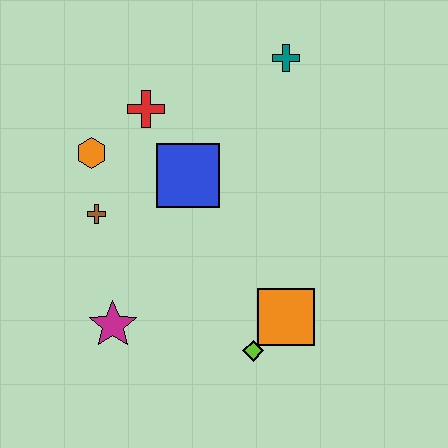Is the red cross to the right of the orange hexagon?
Yes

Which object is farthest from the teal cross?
The magenta star is farthest from the teal cross.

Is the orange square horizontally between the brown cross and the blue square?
No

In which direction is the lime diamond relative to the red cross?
The lime diamond is below the red cross.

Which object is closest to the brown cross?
The orange hexagon is closest to the brown cross.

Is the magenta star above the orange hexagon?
No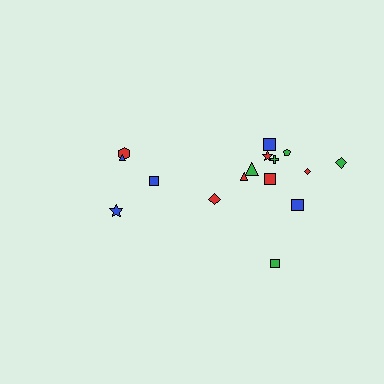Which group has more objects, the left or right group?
The right group.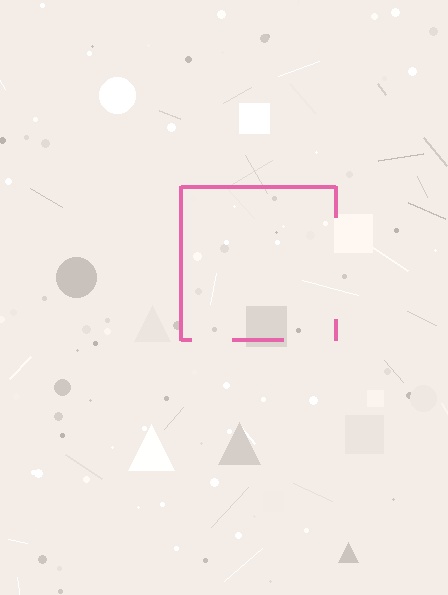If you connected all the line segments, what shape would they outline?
They would outline a square.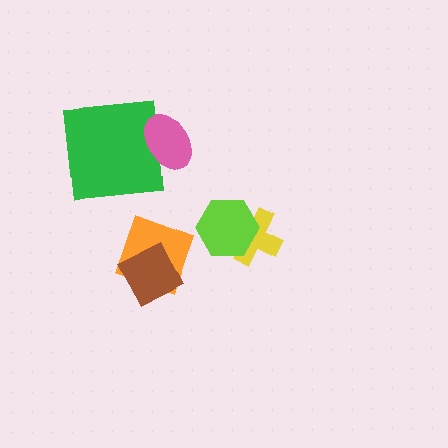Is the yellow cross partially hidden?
Yes, it is partially covered by another shape.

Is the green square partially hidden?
Yes, it is partially covered by another shape.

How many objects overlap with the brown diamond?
1 object overlaps with the brown diamond.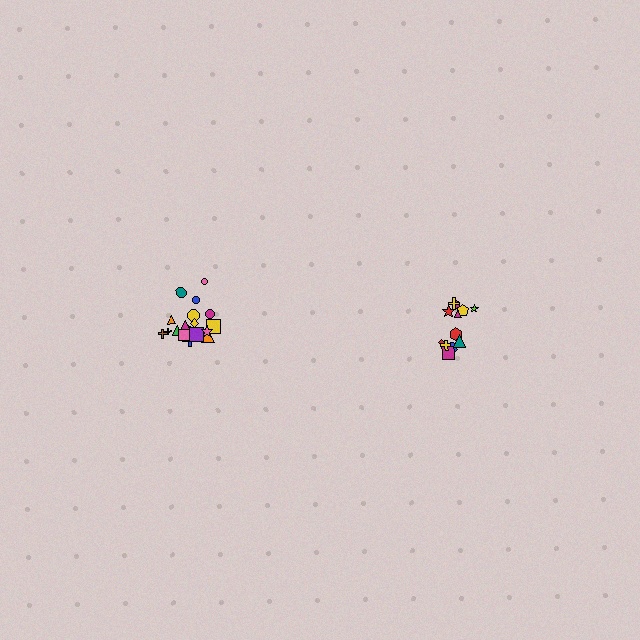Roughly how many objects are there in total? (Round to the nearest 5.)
Roughly 30 objects in total.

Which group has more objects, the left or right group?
The left group.